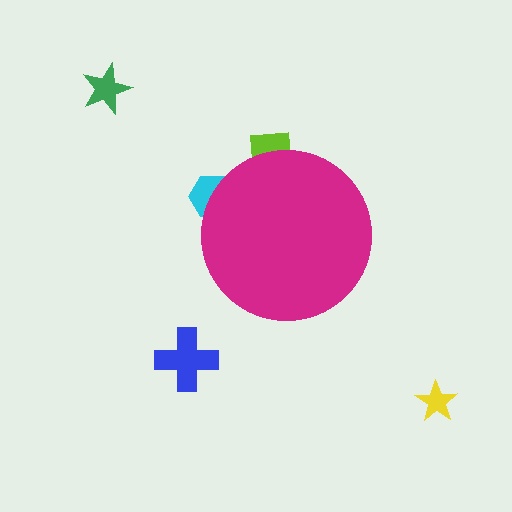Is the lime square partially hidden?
Yes, the lime square is partially hidden behind the magenta circle.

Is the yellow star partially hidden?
No, the yellow star is fully visible.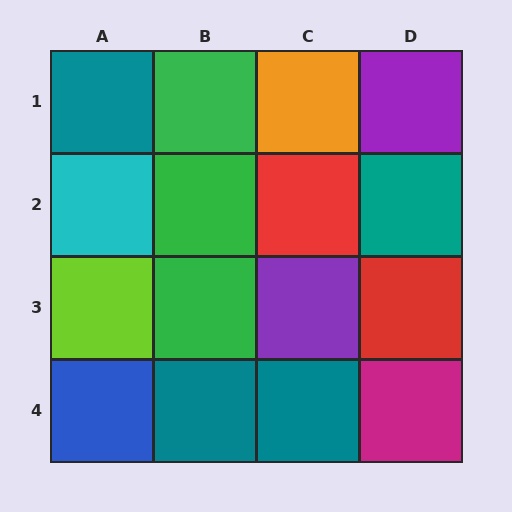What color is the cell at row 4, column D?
Magenta.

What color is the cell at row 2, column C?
Red.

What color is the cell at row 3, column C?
Purple.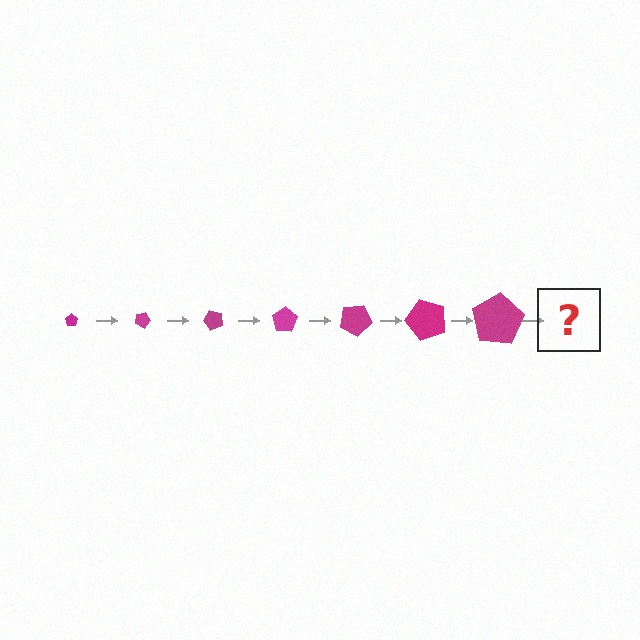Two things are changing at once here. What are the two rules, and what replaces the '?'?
The two rules are that the pentagon grows larger each step and it rotates 25 degrees each step. The '?' should be a pentagon, larger than the previous one and rotated 175 degrees from the start.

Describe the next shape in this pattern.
It should be a pentagon, larger than the previous one and rotated 175 degrees from the start.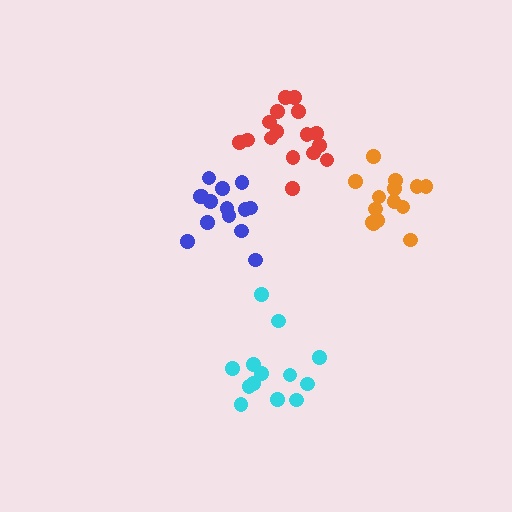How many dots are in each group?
Group 1: 13 dots, Group 2: 14 dots, Group 3: 14 dots, Group 4: 16 dots (57 total).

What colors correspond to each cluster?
The clusters are colored: cyan, blue, orange, red.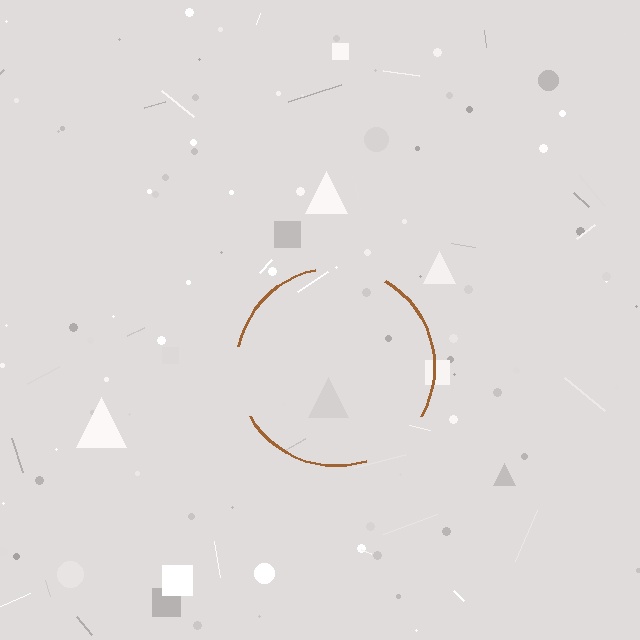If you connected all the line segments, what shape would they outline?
They would outline a circle.